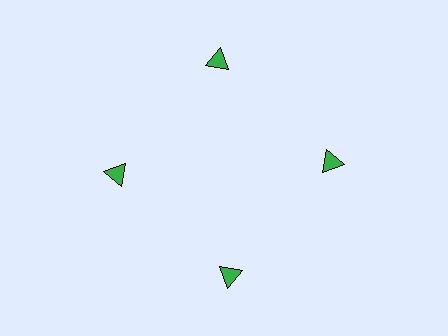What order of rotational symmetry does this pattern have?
This pattern has 4-fold rotational symmetry.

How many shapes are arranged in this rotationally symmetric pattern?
There are 4 shapes, arranged in 4 groups of 1.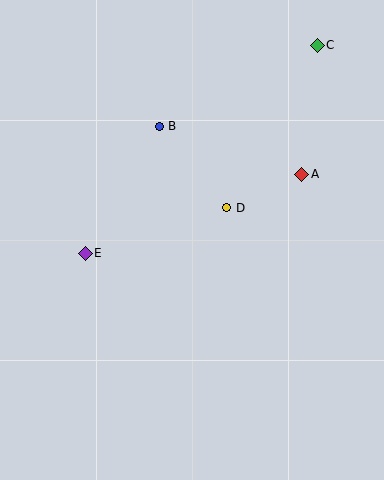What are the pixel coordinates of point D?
Point D is at (227, 208).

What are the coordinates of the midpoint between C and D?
The midpoint between C and D is at (272, 127).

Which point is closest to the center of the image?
Point D at (227, 208) is closest to the center.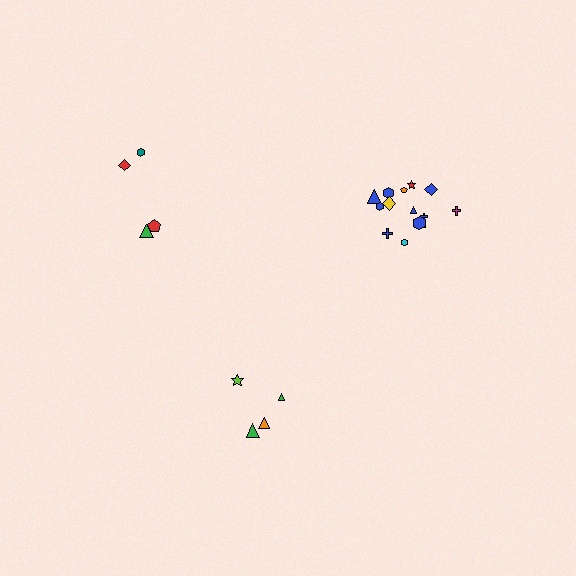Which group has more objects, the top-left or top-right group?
The top-right group.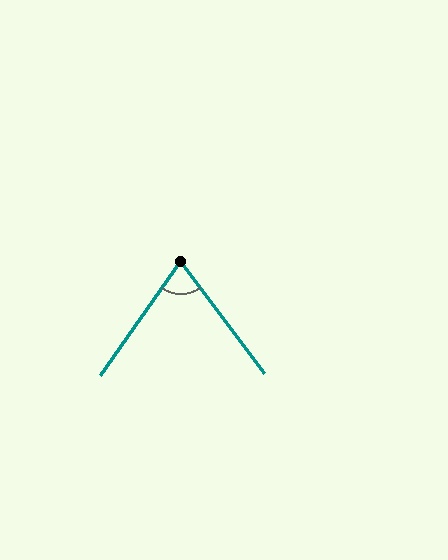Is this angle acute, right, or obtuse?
It is acute.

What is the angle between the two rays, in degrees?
Approximately 72 degrees.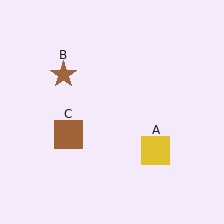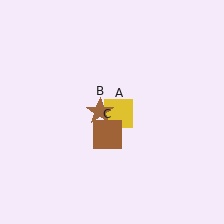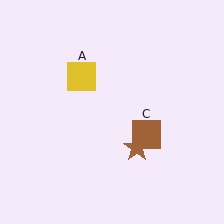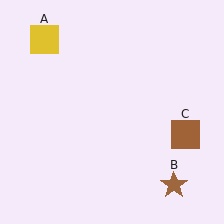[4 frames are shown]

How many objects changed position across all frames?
3 objects changed position: yellow square (object A), brown star (object B), brown square (object C).